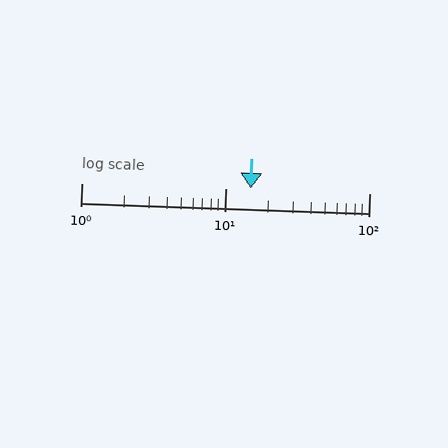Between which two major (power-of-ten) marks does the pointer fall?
The pointer is between 10 and 100.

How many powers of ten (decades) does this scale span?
The scale spans 2 decades, from 1 to 100.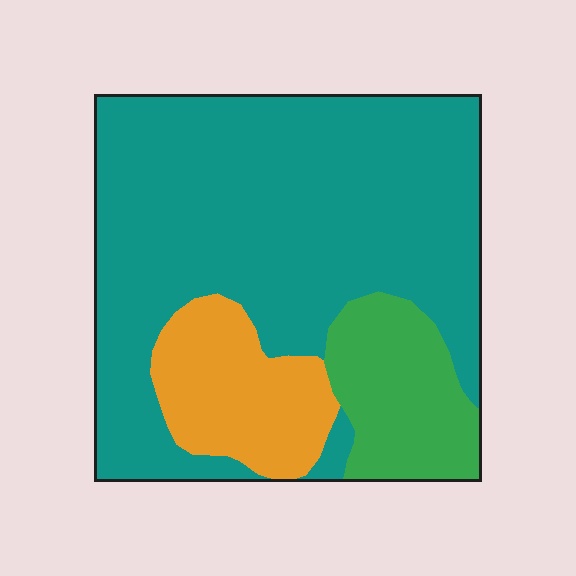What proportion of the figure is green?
Green covers 15% of the figure.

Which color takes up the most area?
Teal, at roughly 70%.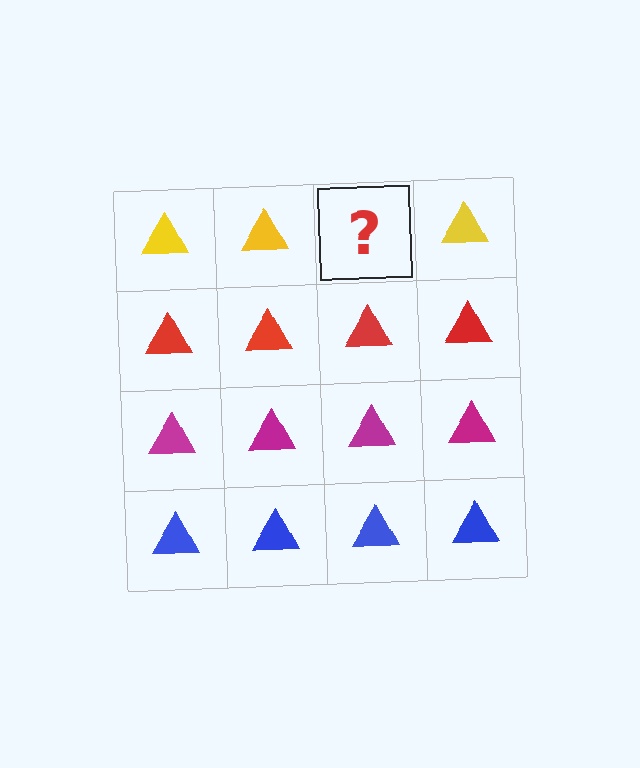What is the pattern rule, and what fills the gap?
The rule is that each row has a consistent color. The gap should be filled with a yellow triangle.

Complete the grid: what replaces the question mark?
The question mark should be replaced with a yellow triangle.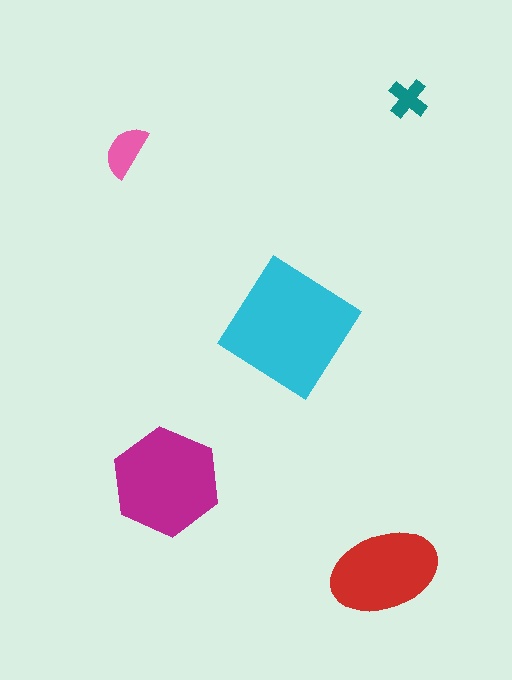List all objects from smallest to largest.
The teal cross, the pink semicircle, the red ellipse, the magenta hexagon, the cyan diamond.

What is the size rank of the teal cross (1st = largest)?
5th.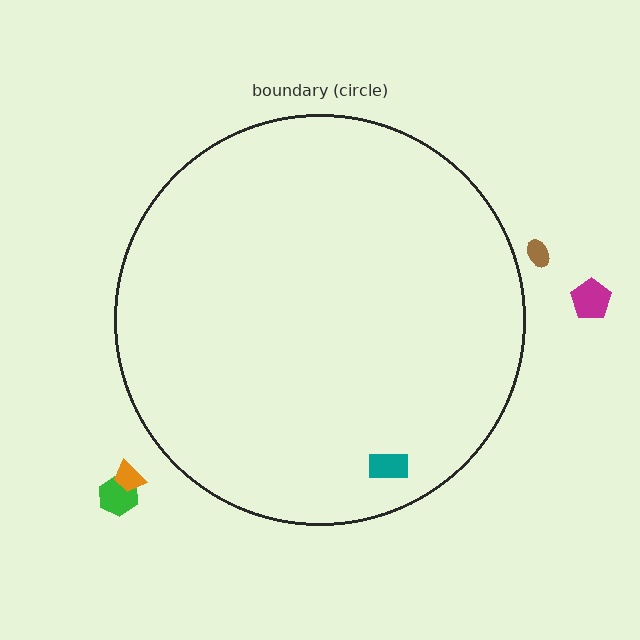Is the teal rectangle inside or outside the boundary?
Inside.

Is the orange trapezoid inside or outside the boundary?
Outside.